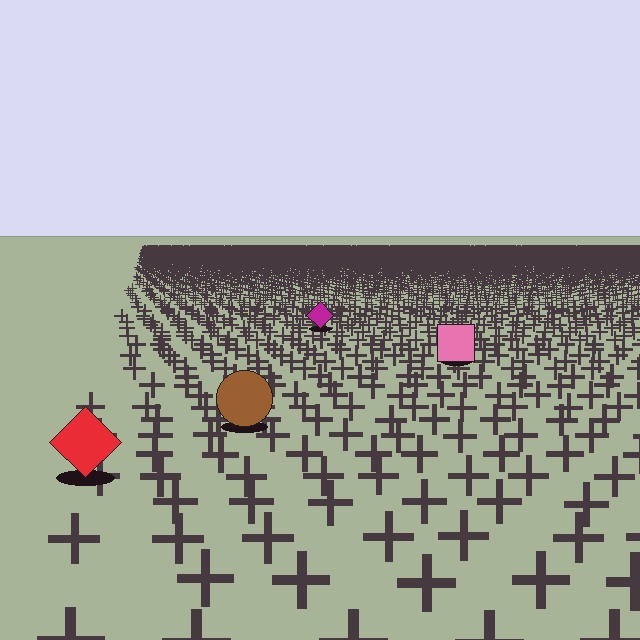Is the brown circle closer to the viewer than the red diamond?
No. The red diamond is closer — you can tell from the texture gradient: the ground texture is coarser near it.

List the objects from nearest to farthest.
From nearest to farthest: the red diamond, the brown circle, the pink square, the magenta diamond.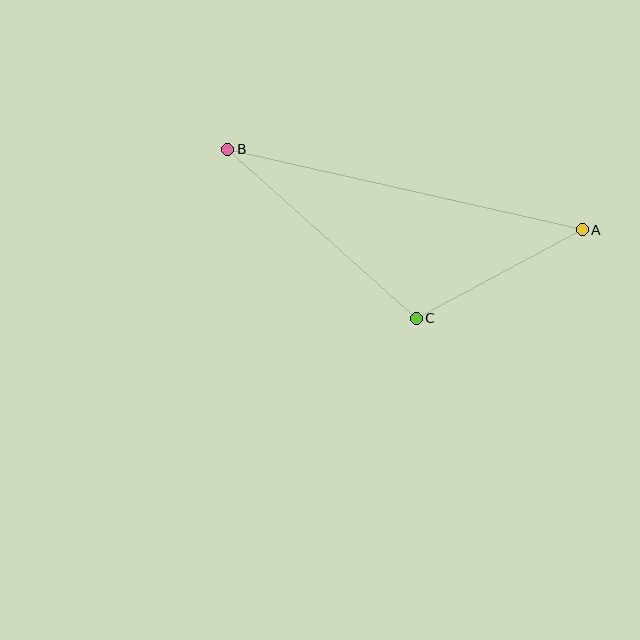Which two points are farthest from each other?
Points A and B are farthest from each other.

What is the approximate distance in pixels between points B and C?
The distance between B and C is approximately 253 pixels.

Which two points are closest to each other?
Points A and C are closest to each other.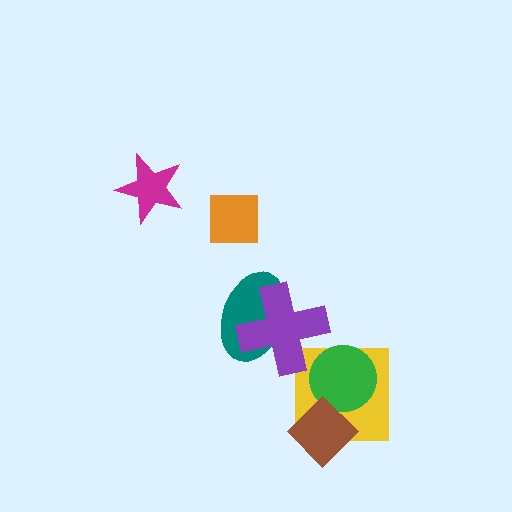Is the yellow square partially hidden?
Yes, it is partially covered by another shape.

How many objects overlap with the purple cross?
1 object overlaps with the purple cross.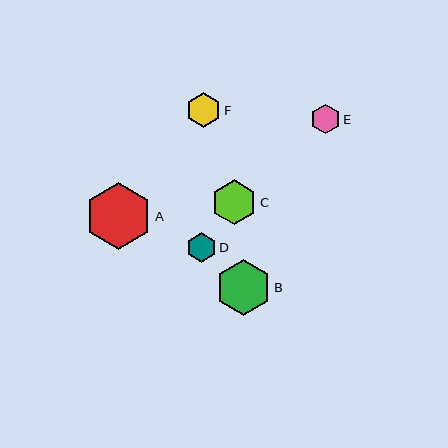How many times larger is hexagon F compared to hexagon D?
Hexagon F is approximately 1.2 times the size of hexagon D.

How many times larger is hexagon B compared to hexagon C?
Hexagon B is approximately 1.2 times the size of hexagon C.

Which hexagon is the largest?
Hexagon A is the largest with a size of approximately 66 pixels.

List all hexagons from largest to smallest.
From largest to smallest: A, B, C, F, D, E.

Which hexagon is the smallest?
Hexagon E is the smallest with a size of approximately 30 pixels.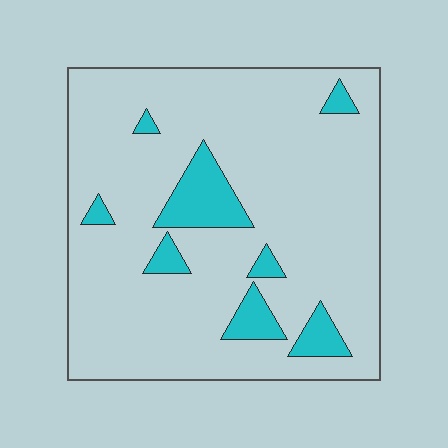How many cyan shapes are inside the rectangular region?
8.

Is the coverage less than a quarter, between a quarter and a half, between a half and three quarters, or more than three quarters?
Less than a quarter.